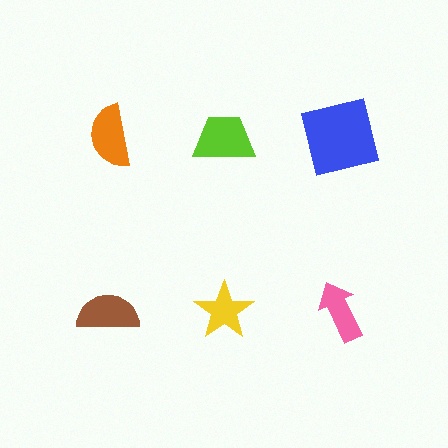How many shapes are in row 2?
3 shapes.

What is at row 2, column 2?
A yellow star.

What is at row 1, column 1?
An orange semicircle.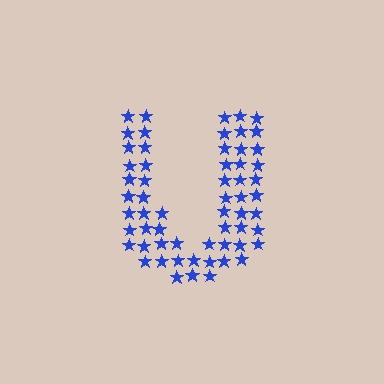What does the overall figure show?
The overall figure shows the letter U.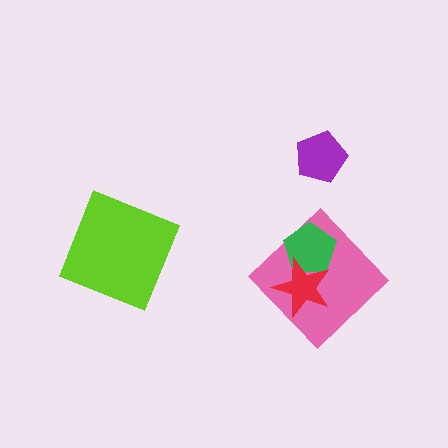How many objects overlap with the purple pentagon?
0 objects overlap with the purple pentagon.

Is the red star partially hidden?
No, no other shape covers it.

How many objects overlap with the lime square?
0 objects overlap with the lime square.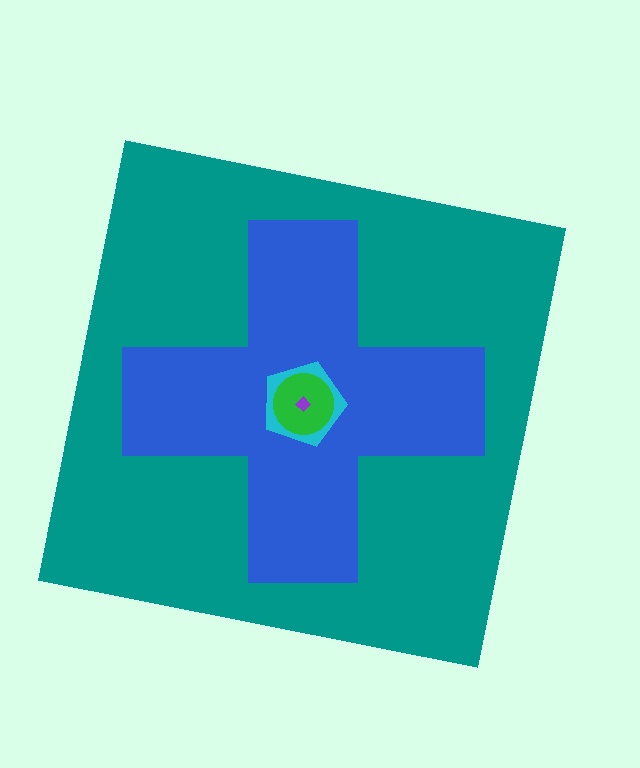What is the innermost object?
The purple diamond.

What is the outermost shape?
The teal square.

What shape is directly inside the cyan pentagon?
The green circle.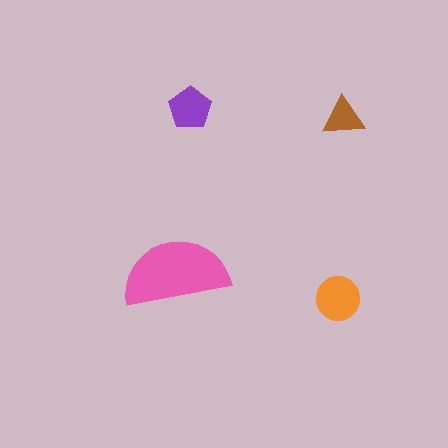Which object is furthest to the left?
The pink semicircle is leftmost.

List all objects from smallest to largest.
The brown triangle, the purple pentagon, the orange circle, the pink semicircle.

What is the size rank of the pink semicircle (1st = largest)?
1st.